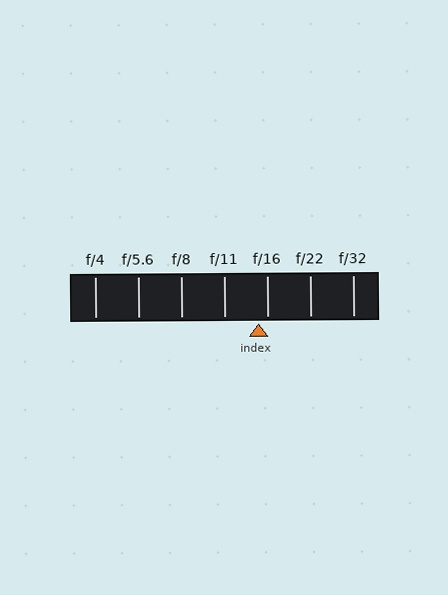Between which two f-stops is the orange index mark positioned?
The index mark is between f/11 and f/16.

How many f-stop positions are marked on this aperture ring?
There are 7 f-stop positions marked.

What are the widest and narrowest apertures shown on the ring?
The widest aperture shown is f/4 and the narrowest is f/32.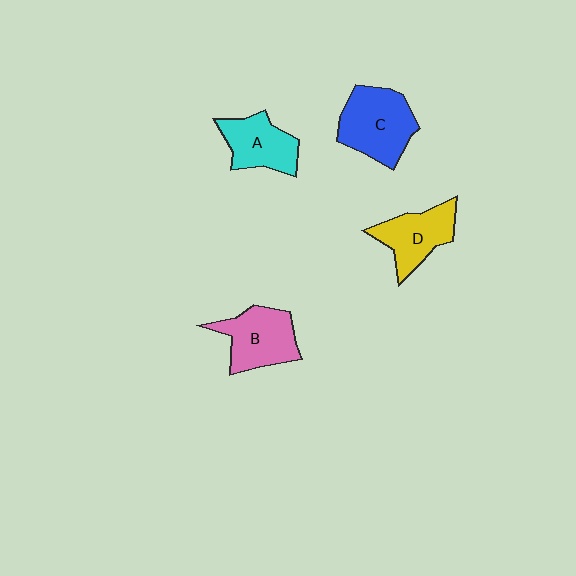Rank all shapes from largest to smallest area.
From largest to smallest: C (blue), B (pink), D (yellow), A (cyan).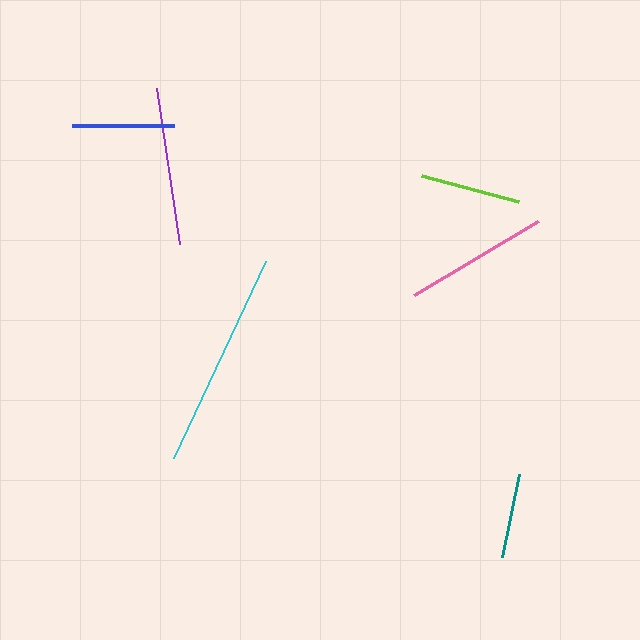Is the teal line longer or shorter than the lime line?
The lime line is longer than the teal line.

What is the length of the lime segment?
The lime segment is approximately 101 pixels long.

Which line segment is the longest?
The cyan line is the longest at approximately 218 pixels.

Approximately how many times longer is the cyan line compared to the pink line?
The cyan line is approximately 1.5 times the length of the pink line.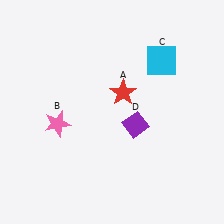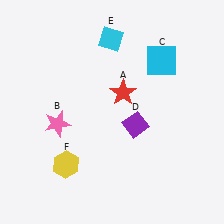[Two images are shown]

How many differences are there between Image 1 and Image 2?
There are 2 differences between the two images.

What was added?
A cyan diamond (E), a yellow hexagon (F) were added in Image 2.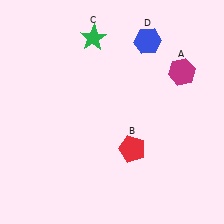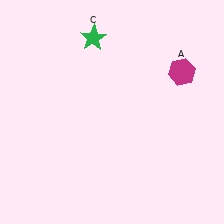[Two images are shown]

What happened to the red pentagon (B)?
The red pentagon (B) was removed in Image 2. It was in the bottom-right area of Image 1.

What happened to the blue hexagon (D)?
The blue hexagon (D) was removed in Image 2. It was in the top-right area of Image 1.